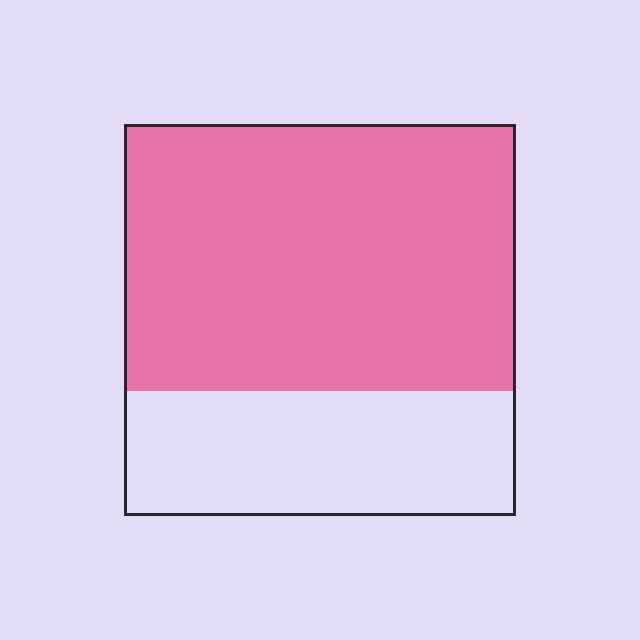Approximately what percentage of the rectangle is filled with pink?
Approximately 70%.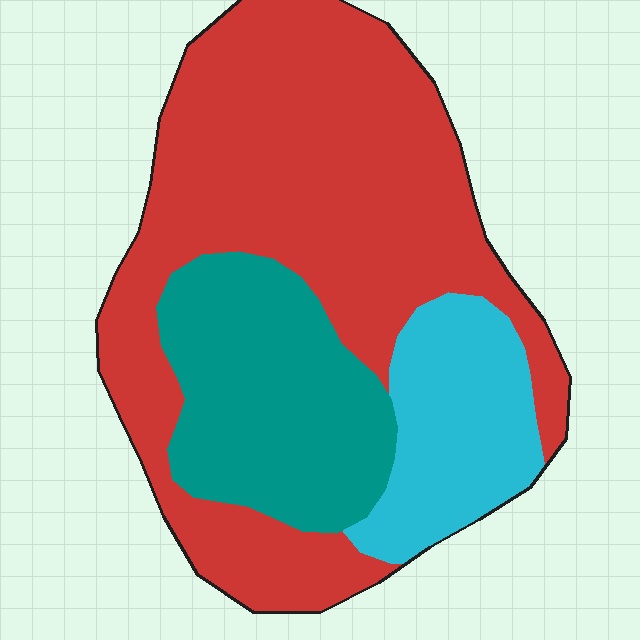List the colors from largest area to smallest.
From largest to smallest: red, teal, cyan.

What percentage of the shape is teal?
Teal covers roughly 25% of the shape.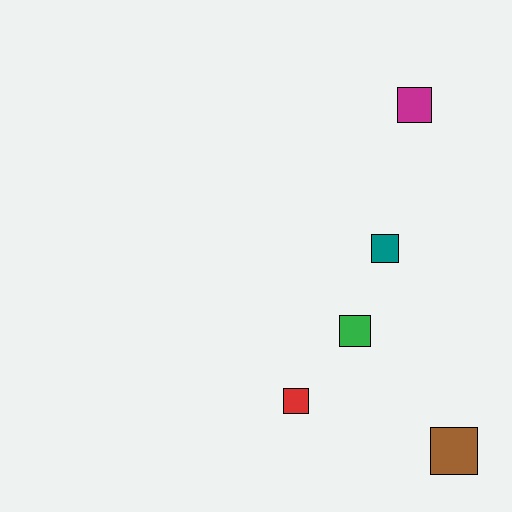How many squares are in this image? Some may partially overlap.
There are 5 squares.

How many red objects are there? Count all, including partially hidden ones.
There is 1 red object.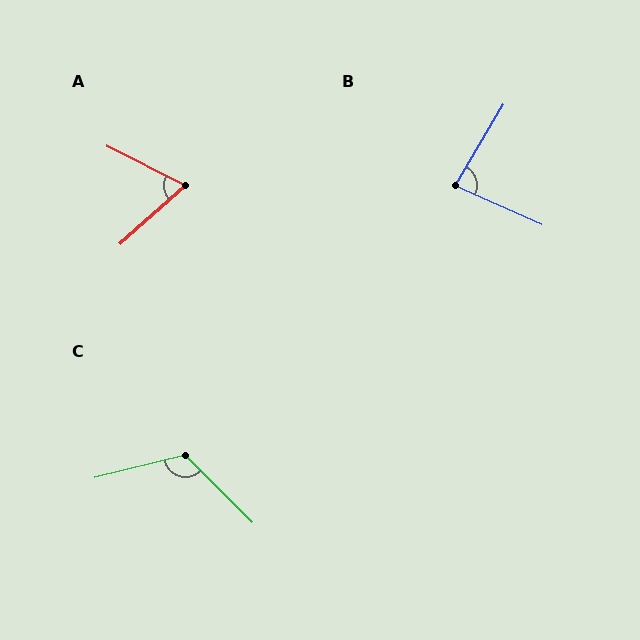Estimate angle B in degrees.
Approximately 83 degrees.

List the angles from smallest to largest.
A (69°), B (83°), C (121°).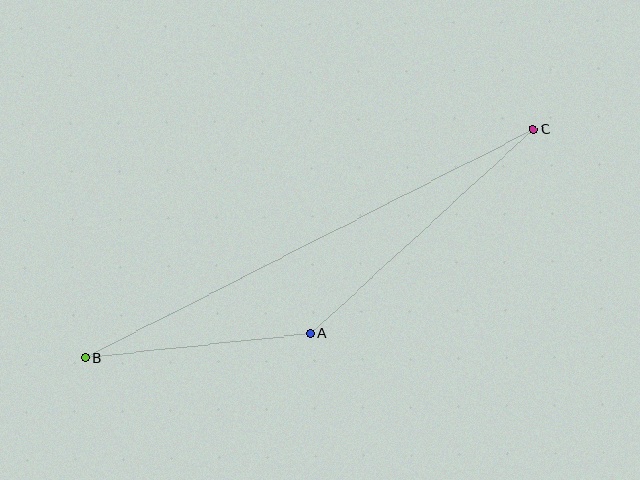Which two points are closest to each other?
Points A and B are closest to each other.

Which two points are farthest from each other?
Points B and C are farthest from each other.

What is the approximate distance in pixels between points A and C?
The distance between A and C is approximately 302 pixels.